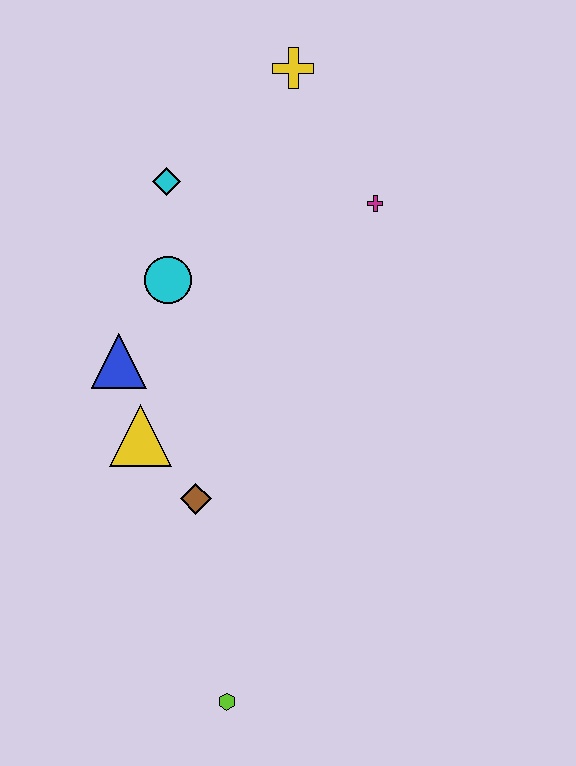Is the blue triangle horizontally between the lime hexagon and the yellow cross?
No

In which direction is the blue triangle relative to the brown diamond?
The blue triangle is above the brown diamond.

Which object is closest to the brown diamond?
The yellow triangle is closest to the brown diamond.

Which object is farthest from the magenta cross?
The lime hexagon is farthest from the magenta cross.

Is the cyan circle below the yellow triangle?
No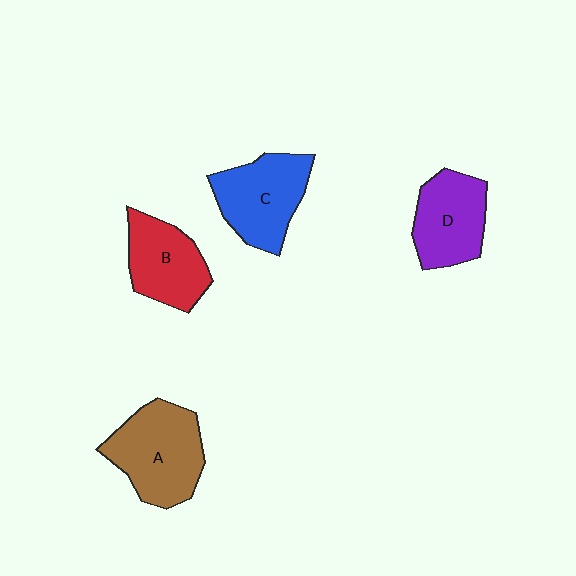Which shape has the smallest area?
Shape B (red).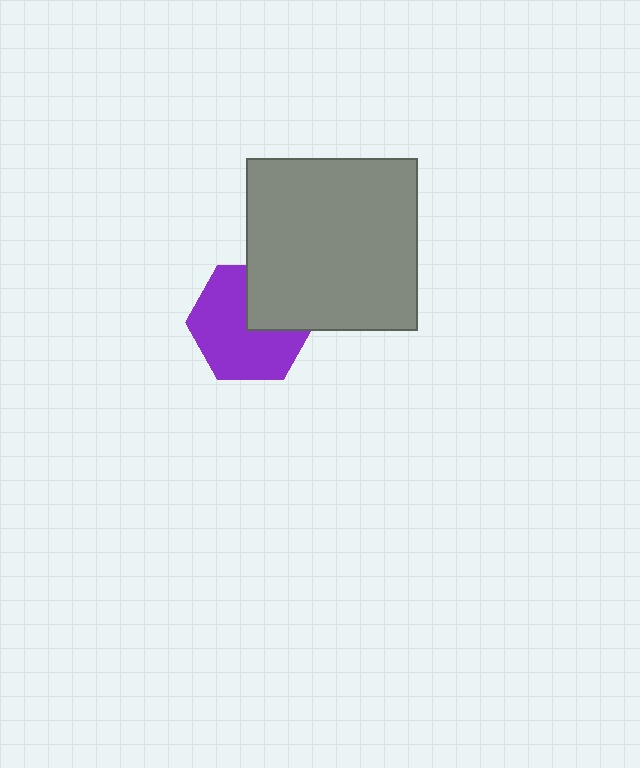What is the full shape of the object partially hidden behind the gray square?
The partially hidden object is a purple hexagon.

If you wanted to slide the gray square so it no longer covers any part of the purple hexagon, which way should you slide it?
Slide it toward the upper-right — that is the most direct way to separate the two shapes.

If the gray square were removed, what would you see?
You would see the complete purple hexagon.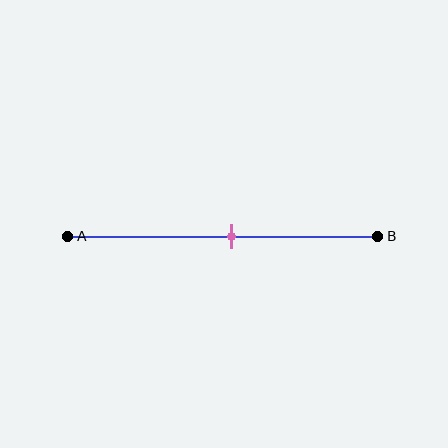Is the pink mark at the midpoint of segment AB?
Yes, the mark is approximately at the midpoint.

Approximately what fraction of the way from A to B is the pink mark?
The pink mark is approximately 55% of the way from A to B.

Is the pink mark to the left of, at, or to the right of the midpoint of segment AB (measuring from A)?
The pink mark is approximately at the midpoint of segment AB.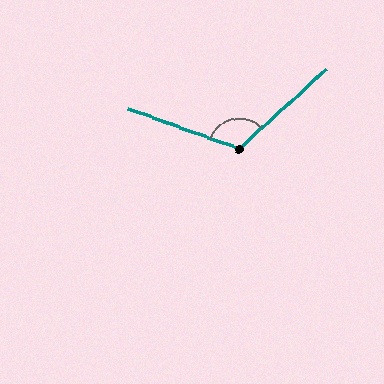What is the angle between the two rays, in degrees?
Approximately 118 degrees.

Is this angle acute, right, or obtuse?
It is obtuse.